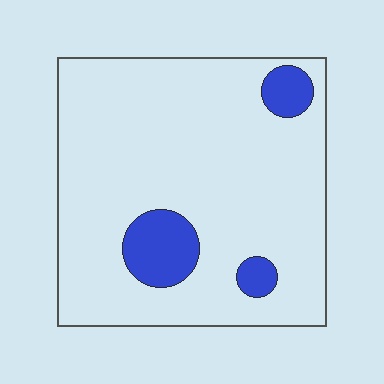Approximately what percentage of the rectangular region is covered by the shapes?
Approximately 10%.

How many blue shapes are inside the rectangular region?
3.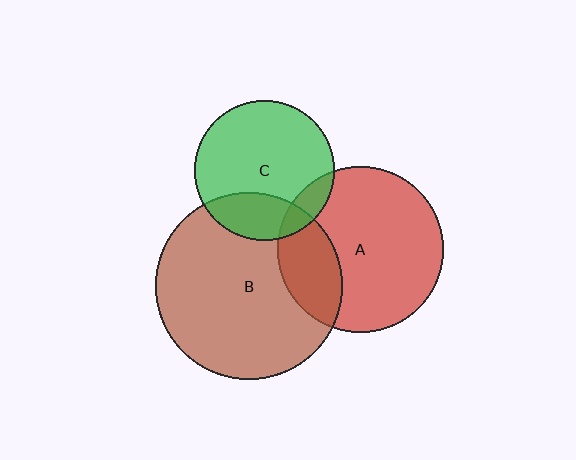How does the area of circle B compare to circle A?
Approximately 1.3 times.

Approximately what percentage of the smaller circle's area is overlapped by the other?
Approximately 25%.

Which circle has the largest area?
Circle B (brown).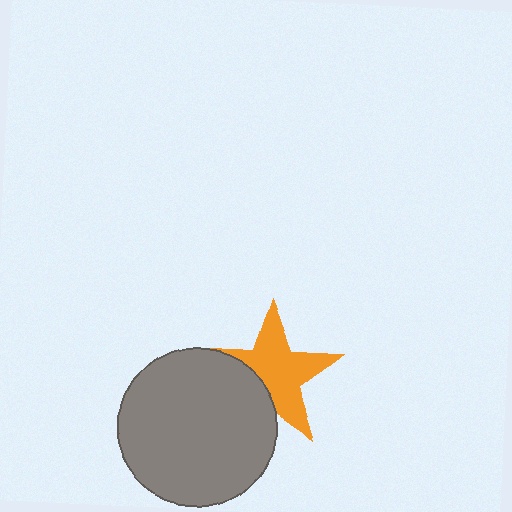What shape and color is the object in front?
The object in front is a gray circle.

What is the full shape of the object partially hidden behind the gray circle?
The partially hidden object is an orange star.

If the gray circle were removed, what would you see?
You would see the complete orange star.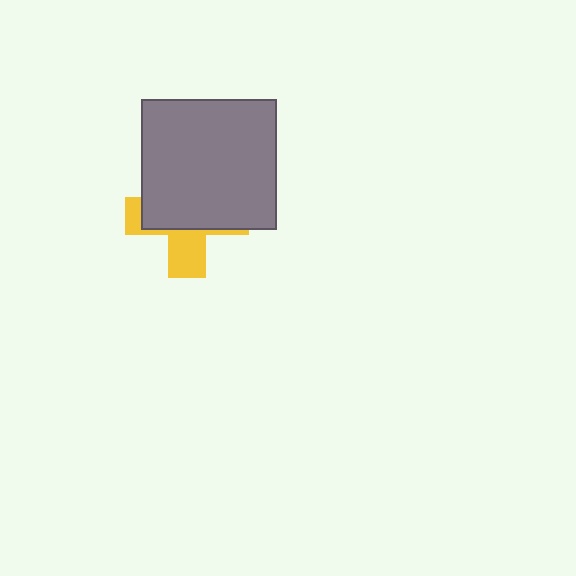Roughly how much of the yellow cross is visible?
A small part of it is visible (roughly 36%).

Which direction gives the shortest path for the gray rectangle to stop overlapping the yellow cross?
Moving up gives the shortest separation.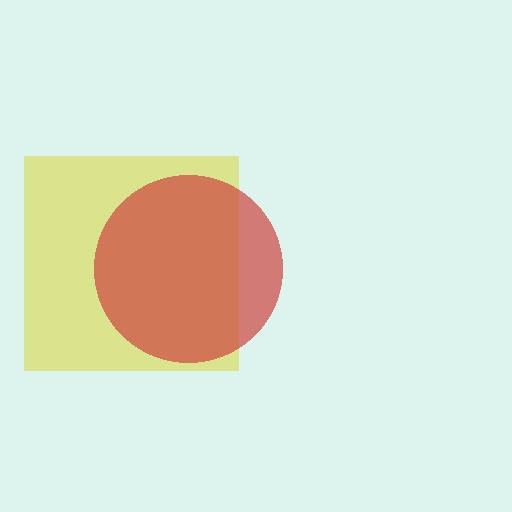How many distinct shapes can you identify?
There are 2 distinct shapes: a yellow square, a red circle.